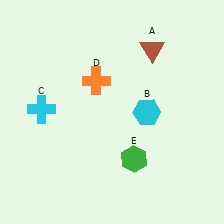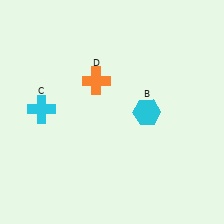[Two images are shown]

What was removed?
The green hexagon (E), the brown triangle (A) were removed in Image 2.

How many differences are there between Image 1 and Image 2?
There are 2 differences between the two images.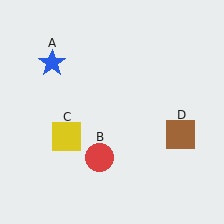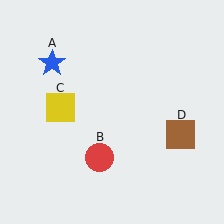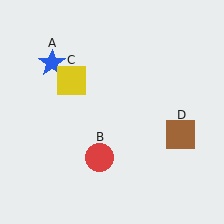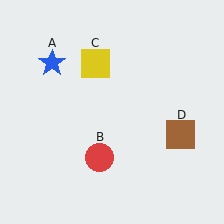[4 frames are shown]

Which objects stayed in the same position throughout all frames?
Blue star (object A) and red circle (object B) and brown square (object D) remained stationary.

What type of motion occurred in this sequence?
The yellow square (object C) rotated clockwise around the center of the scene.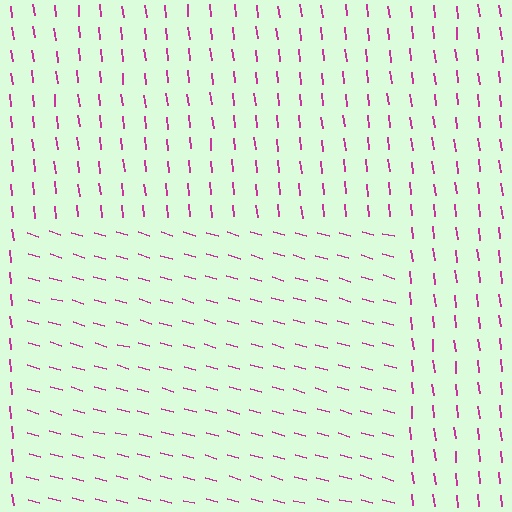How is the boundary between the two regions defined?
The boundary is defined purely by a change in line orientation (approximately 68 degrees difference). All lines are the same color and thickness.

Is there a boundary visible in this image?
Yes, there is a texture boundary formed by a change in line orientation.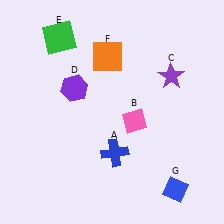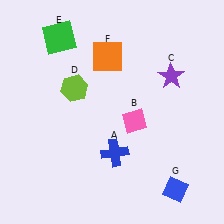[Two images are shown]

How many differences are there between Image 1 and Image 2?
There is 1 difference between the two images.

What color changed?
The hexagon (D) changed from purple in Image 1 to lime in Image 2.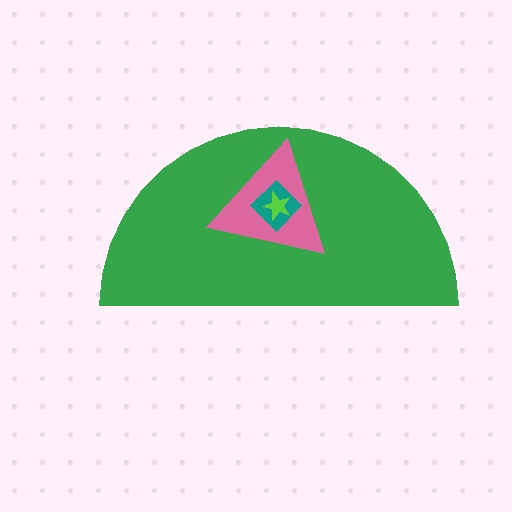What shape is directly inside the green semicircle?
The pink triangle.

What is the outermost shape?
The green semicircle.